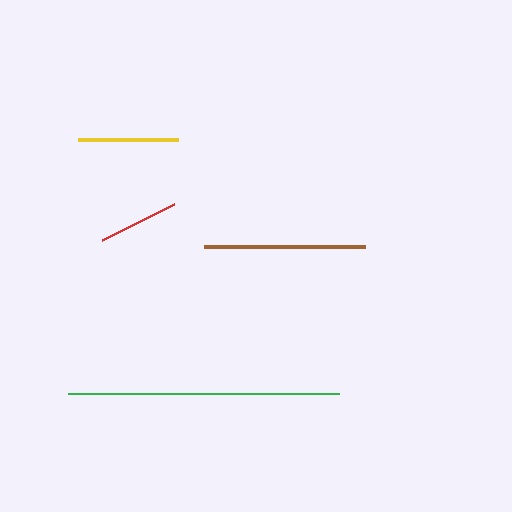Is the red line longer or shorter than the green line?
The green line is longer than the red line.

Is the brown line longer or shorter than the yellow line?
The brown line is longer than the yellow line.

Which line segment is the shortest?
The red line is the shortest at approximately 81 pixels.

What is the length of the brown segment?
The brown segment is approximately 160 pixels long.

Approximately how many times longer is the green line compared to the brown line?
The green line is approximately 1.7 times the length of the brown line.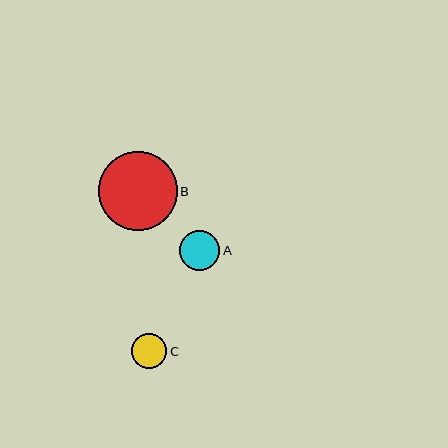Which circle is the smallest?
Circle C is the smallest with a size of approximately 35 pixels.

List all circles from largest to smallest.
From largest to smallest: B, A, C.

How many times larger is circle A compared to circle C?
Circle A is approximately 1.1 times the size of circle C.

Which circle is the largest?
Circle B is the largest with a size of approximately 79 pixels.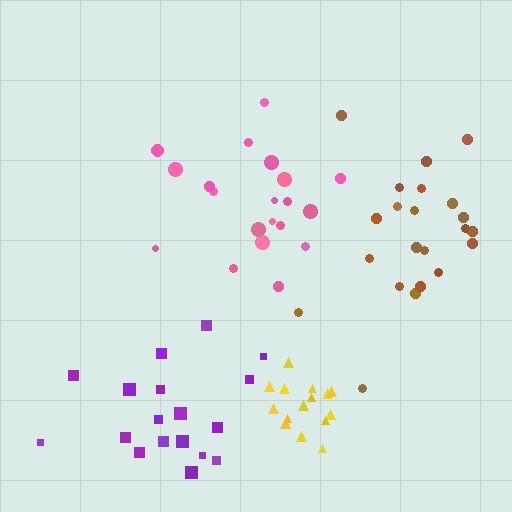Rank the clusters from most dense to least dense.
yellow, pink, brown, purple.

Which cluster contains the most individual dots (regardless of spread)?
Brown (23).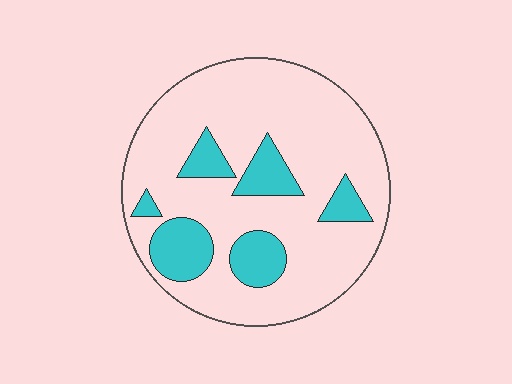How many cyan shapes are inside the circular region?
6.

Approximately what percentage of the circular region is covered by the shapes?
Approximately 20%.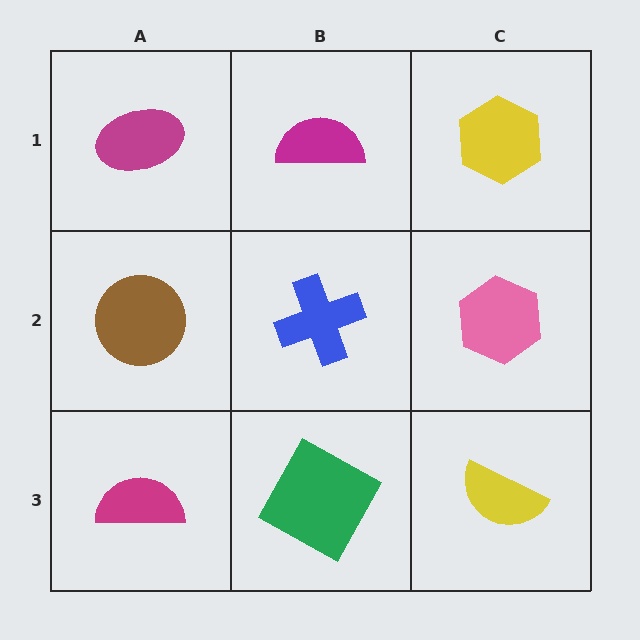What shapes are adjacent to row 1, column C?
A pink hexagon (row 2, column C), a magenta semicircle (row 1, column B).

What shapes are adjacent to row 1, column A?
A brown circle (row 2, column A), a magenta semicircle (row 1, column B).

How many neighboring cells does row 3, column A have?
2.